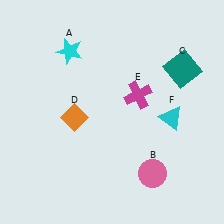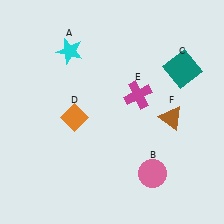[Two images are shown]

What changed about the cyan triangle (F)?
In Image 1, F is cyan. In Image 2, it changed to brown.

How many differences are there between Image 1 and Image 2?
There is 1 difference between the two images.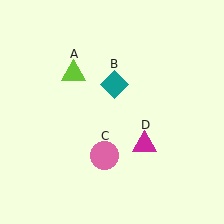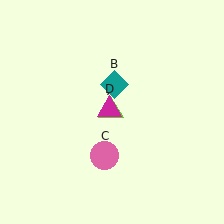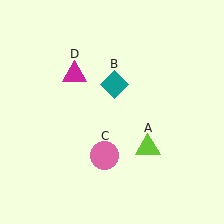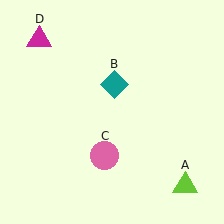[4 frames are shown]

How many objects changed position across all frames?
2 objects changed position: lime triangle (object A), magenta triangle (object D).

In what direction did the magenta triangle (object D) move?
The magenta triangle (object D) moved up and to the left.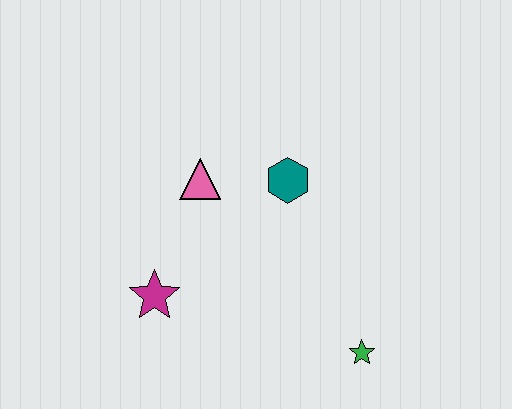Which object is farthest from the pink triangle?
The green star is farthest from the pink triangle.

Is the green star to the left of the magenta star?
No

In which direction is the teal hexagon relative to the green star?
The teal hexagon is above the green star.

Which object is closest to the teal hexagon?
The pink triangle is closest to the teal hexagon.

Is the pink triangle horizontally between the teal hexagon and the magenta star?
Yes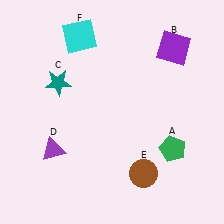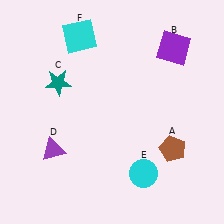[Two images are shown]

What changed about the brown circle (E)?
In Image 1, E is brown. In Image 2, it changed to cyan.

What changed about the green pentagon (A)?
In Image 1, A is green. In Image 2, it changed to brown.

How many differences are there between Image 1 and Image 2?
There are 2 differences between the two images.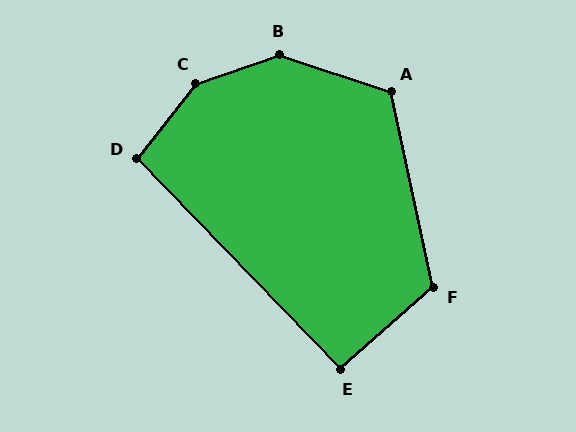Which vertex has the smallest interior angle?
E, at approximately 93 degrees.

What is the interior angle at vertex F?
Approximately 119 degrees (obtuse).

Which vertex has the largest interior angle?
C, at approximately 147 degrees.